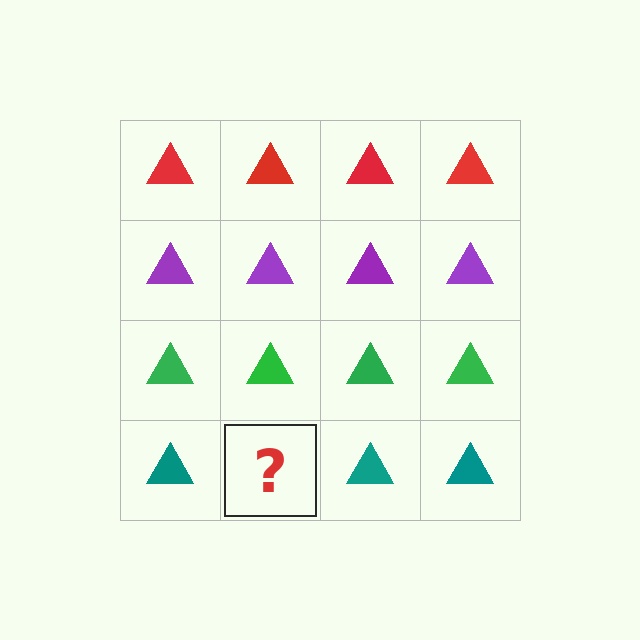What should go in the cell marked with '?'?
The missing cell should contain a teal triangle.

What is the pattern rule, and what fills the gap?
The rule is that each row has a consistent color. The gap should be filled with a teal triangle.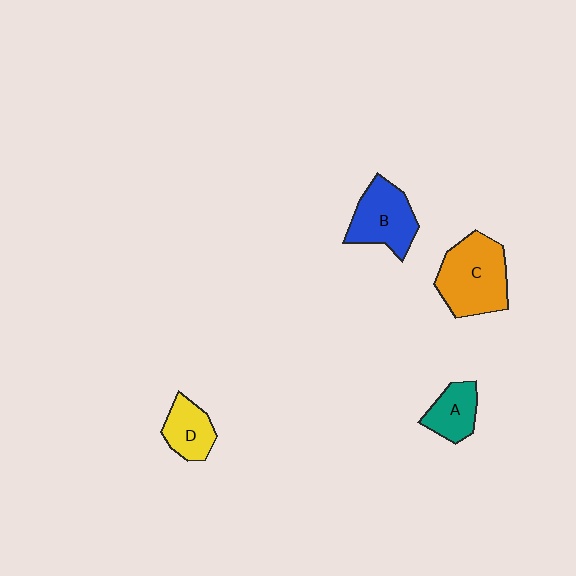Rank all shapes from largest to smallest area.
From largest to smallest: C (orange), B (blue), D (yellow), A (teal).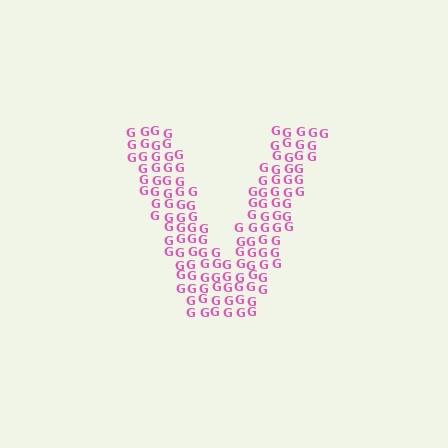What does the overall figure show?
The overall figure shows the letter V.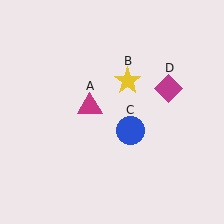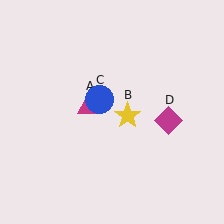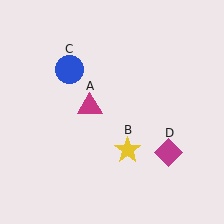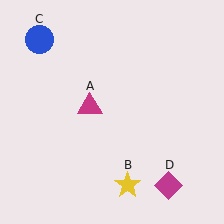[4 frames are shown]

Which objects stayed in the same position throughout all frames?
Magenta triangle (object A) remained stationary.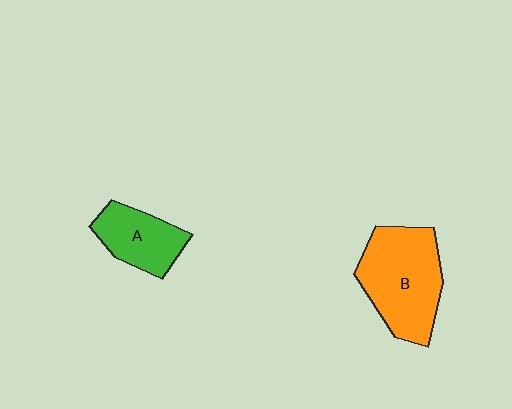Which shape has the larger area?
Shape B (orange).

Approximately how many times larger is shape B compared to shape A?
Approximately 1.7 times.